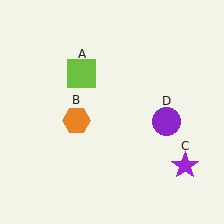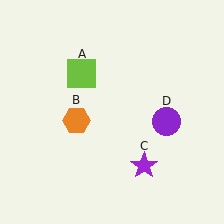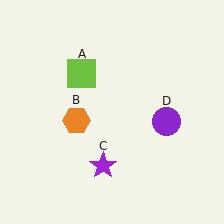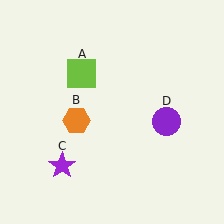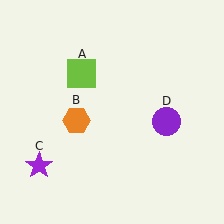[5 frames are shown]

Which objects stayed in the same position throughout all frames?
Lime square (object A) and orange hexagon (object B) and purple circle (object D) remained stationary.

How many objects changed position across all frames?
1 object changed position: purple star (object C).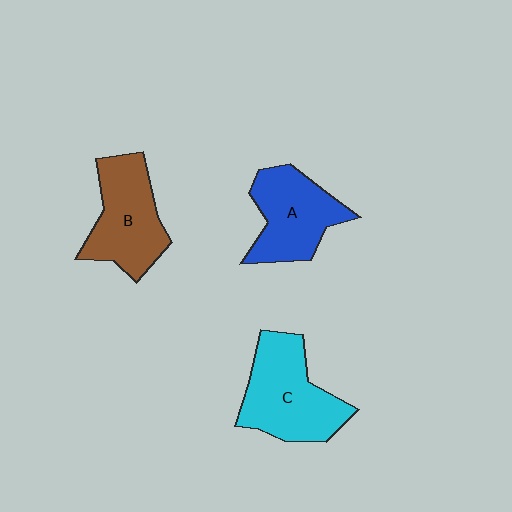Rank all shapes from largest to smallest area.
From largest to smallest: C (cyan), B (brown), A (blue).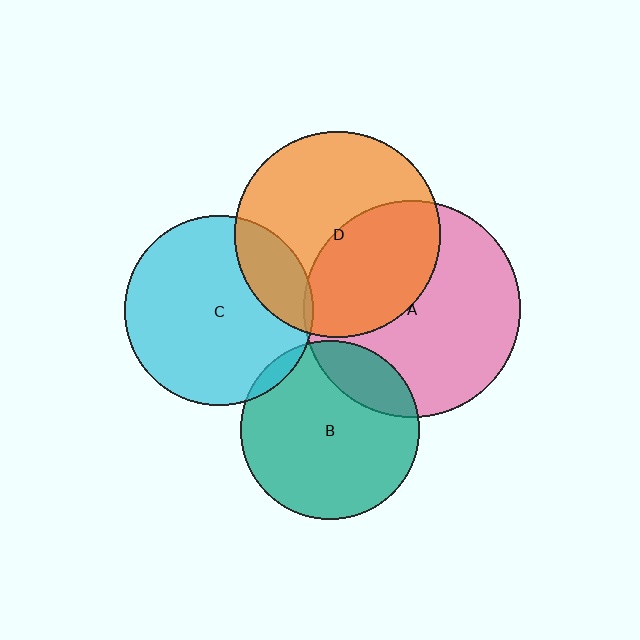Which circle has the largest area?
Circle A (pink).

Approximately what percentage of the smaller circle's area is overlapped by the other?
Approximately 20%.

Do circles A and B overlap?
Yes.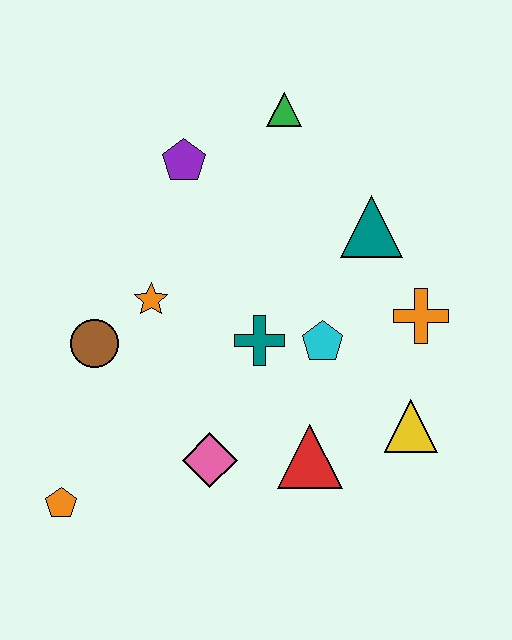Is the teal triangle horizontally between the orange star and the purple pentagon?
No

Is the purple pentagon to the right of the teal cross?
No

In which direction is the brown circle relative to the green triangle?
The brown circle is below the green triangle.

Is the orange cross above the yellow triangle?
Yes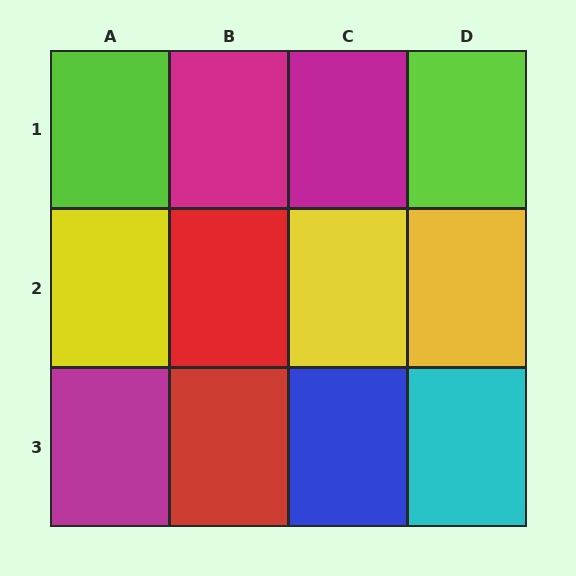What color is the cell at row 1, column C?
Magenta.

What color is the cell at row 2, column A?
Yellow.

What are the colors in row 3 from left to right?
Magenta, red, blue, cyan.